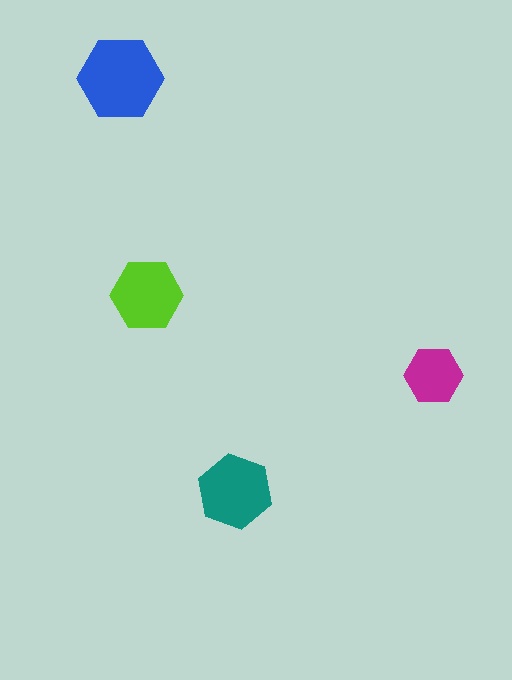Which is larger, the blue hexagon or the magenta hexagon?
The blue one.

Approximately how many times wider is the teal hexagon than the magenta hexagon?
About 1.5 times wider.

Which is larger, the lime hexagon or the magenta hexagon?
The lime one.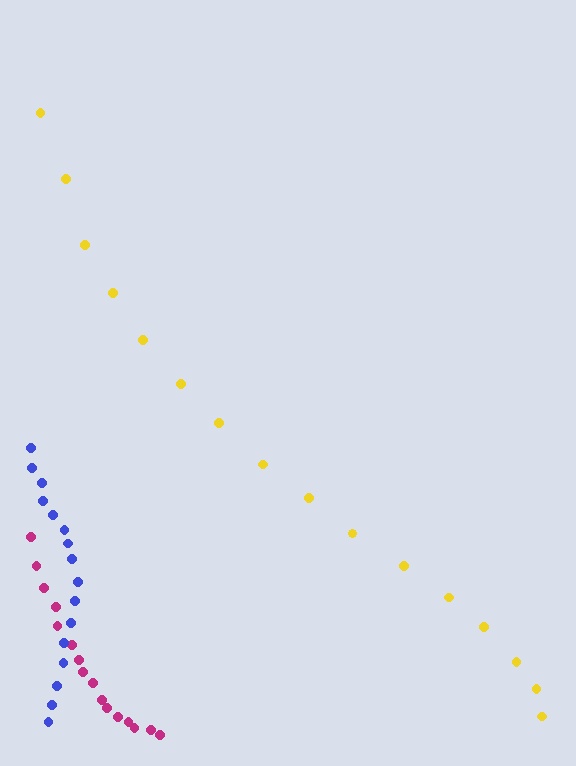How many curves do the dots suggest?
There are 3 distinct paths.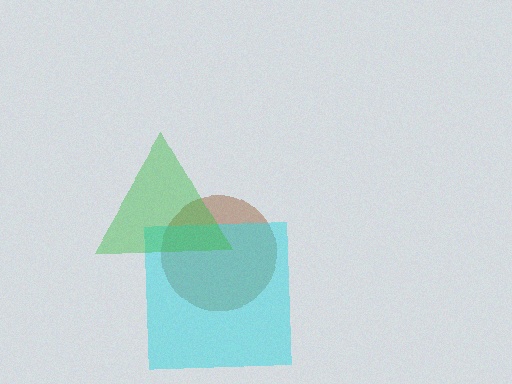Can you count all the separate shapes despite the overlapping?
Yes, there are 3 separate shapes.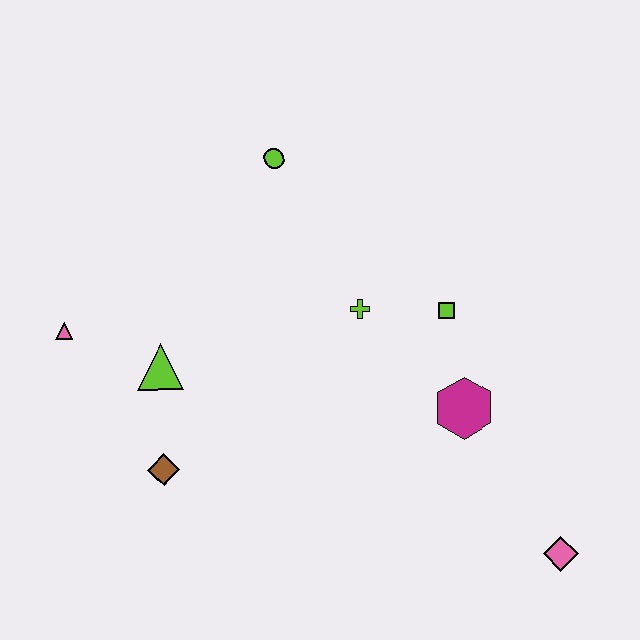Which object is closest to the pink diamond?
The magenta hexagon is closest to the pink diamond.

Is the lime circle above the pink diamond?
Yes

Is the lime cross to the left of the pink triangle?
No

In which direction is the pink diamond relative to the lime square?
The pink diamond is below the lime square.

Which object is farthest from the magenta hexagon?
The pink triangle is farthest from the magenta hexagon.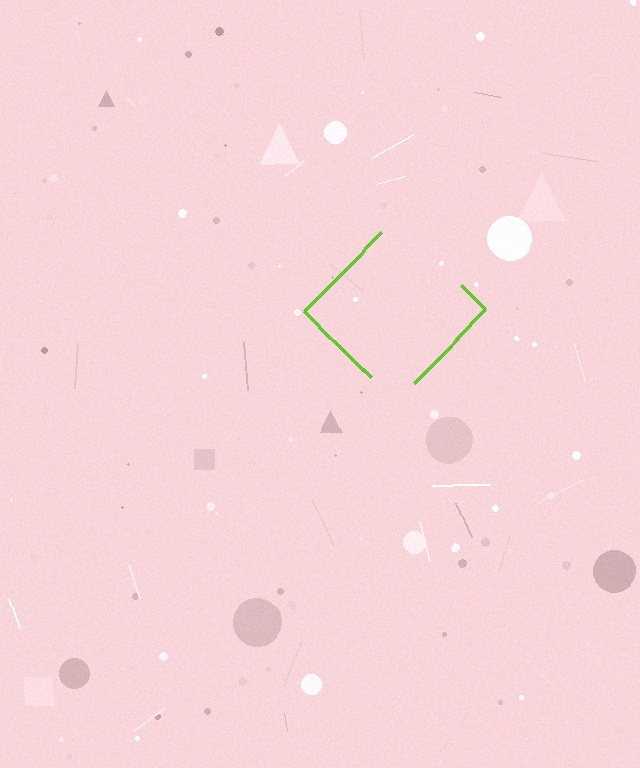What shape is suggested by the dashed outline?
The dashed outline suggests a diamond.